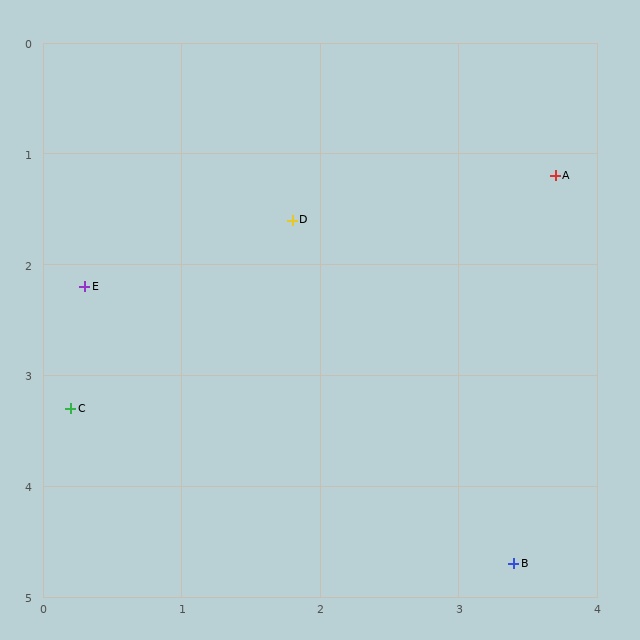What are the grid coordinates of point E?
Point E is at approximately (0.3, 2.2).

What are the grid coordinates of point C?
Point C is at approximately (0.2, 3.3).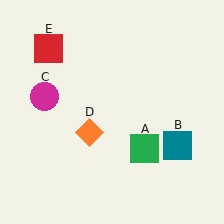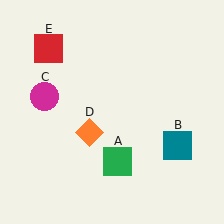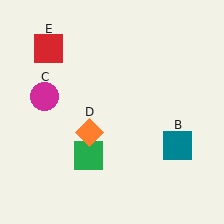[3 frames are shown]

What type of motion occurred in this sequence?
The green square (object A) rotated clockwise around the center of the scene.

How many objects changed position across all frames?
1 object changed position: green square (object A).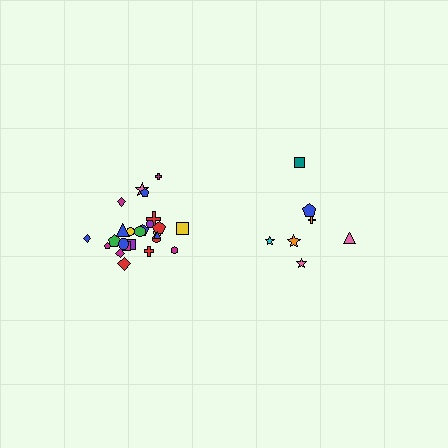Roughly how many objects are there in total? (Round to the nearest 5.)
Roughly 30 objects in total.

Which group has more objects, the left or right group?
The left group.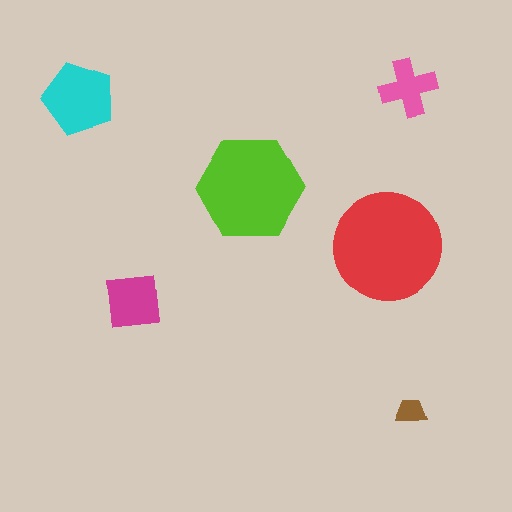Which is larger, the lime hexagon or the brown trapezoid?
The lime hexagon.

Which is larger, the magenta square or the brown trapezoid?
The magenta square.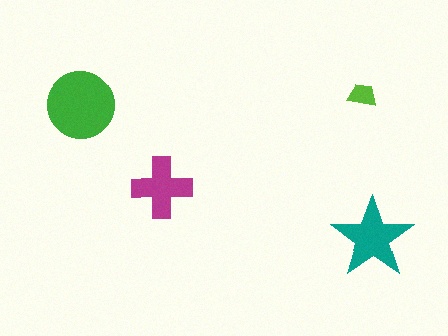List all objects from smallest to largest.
The lime trapezoid, the magenta cross, the teal star, the green circle.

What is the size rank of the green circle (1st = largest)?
1st.